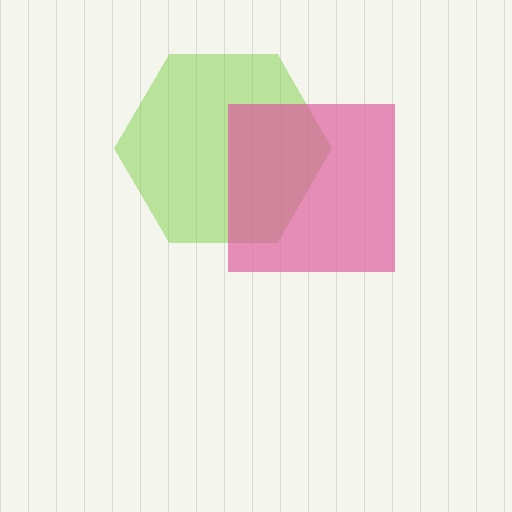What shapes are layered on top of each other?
The layered shapes are: a lime hexagon, a pink square.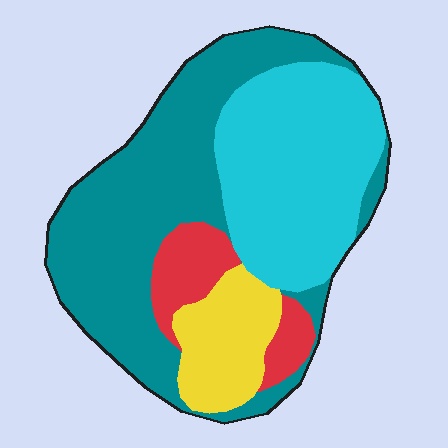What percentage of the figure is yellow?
Yellow covers 12% of the figure.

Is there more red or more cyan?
Cyan.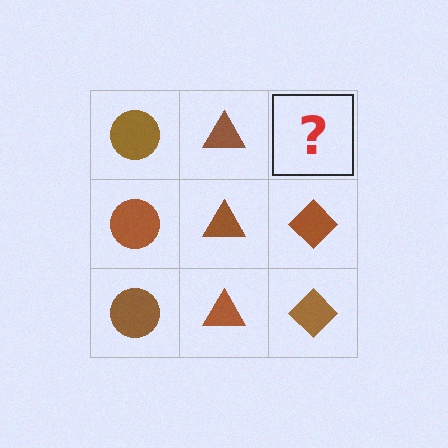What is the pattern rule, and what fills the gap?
The rule is that each column has a consistent shape. The gap should be filled with a brown diamond.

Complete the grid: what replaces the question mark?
The question mark should be replaced with a brown diamond.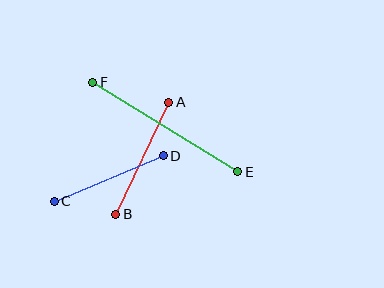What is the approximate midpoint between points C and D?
The midpoint is at approximately (109, 179) pixels.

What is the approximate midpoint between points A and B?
The midpoint is at approximately (142, 158) pixels.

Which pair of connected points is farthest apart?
Points E and F are farthest apart.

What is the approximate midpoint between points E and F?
The midpoint is at approximately (165, 127) pixels.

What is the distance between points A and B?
The distance is approximately 124 pixels.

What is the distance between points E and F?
The distance is approximately 171 pixels.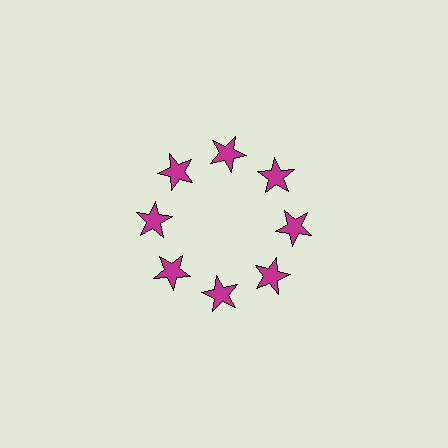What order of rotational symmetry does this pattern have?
This pattern has 8-fold rotational symmetry.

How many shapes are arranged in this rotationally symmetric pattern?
There are 8 shapes, arranged in 8 groups of 1.